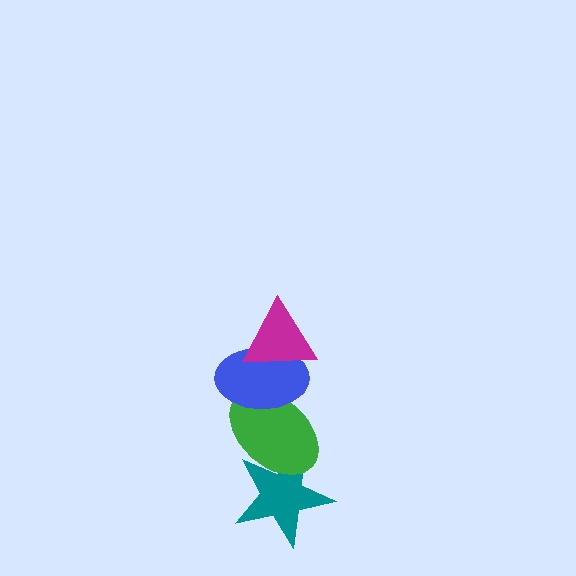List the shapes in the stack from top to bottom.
From top to bottom: the magenta triangle, the blue ellipse, the green ellipse, the teal star.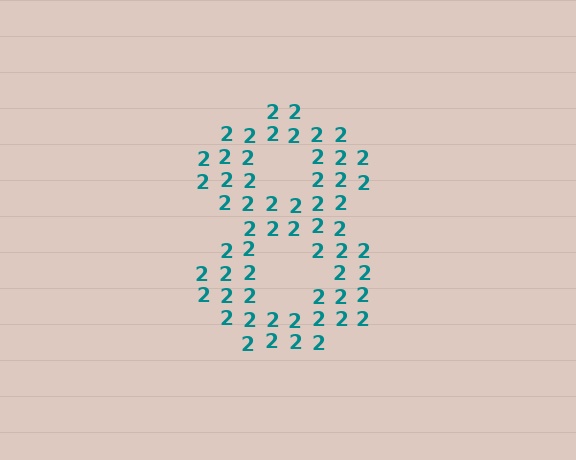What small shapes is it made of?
It is made of small digit 2's.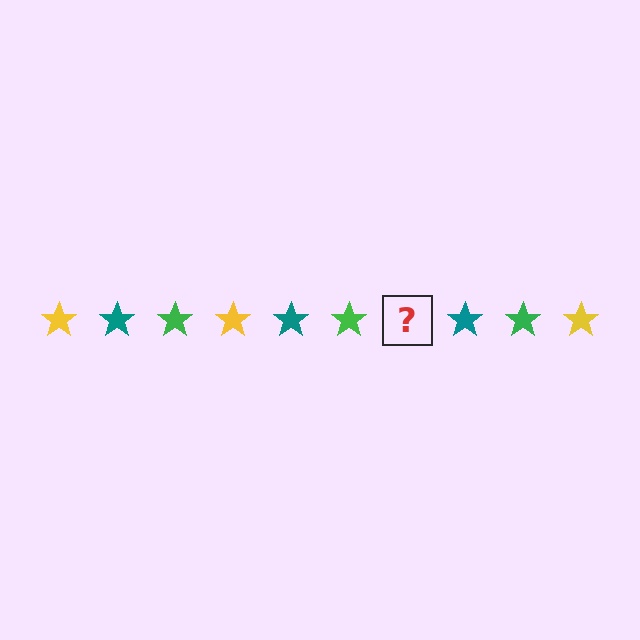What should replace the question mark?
The question mark should be replaced with a yellow star.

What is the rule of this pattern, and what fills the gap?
The rule is that the pattern cycles through yellow, teal, green stars. The gap should be filled with a yellow star.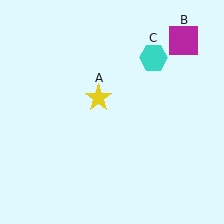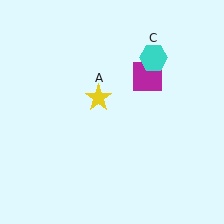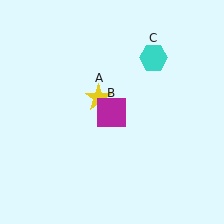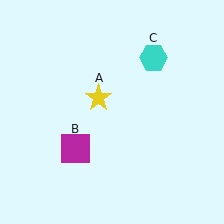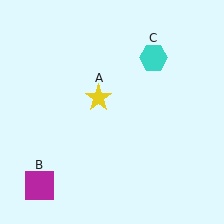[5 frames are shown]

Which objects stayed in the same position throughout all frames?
Yellow star (object A) and cyan hexagon (object C) remained stationary.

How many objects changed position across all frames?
1 object changed position: magenta square (object B).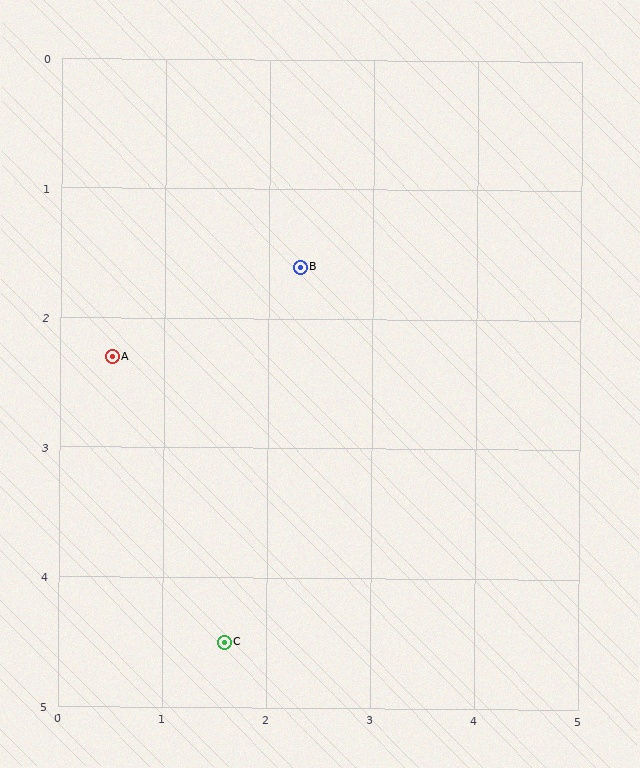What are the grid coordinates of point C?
Point C is at approximately (1.6, 4.5).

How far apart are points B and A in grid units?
Points B and A are about 1.9 grid units apart.